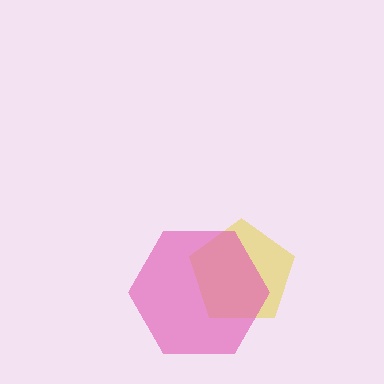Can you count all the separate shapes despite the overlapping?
Yes, there are 2 separate shapes.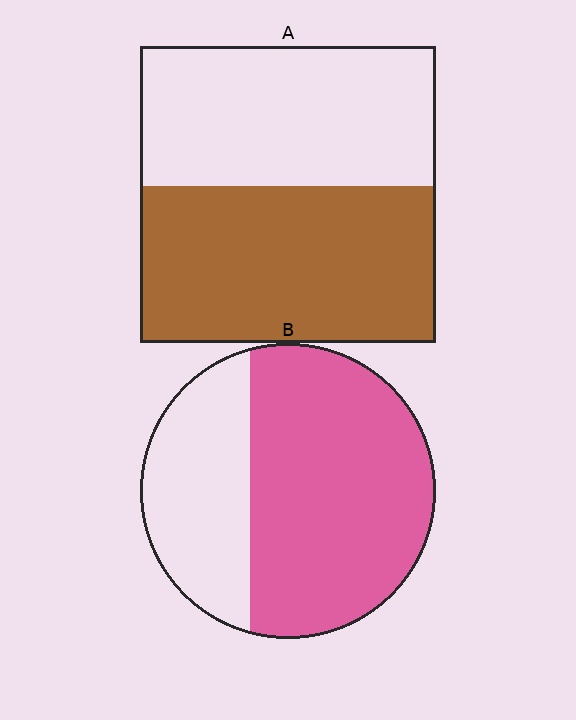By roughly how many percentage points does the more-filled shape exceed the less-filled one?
By roughly 15 percentage points (B over A).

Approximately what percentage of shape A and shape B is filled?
A is approximately 55% and B is approximately 65%.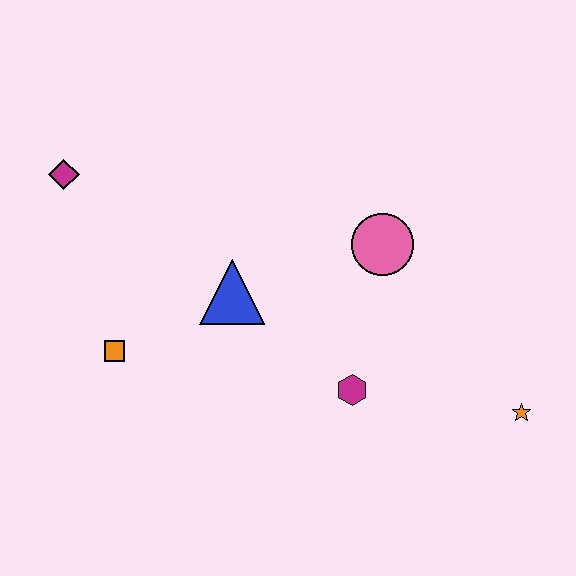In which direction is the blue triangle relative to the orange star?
The blue triangle is to the left of the orange star.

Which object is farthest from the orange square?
The orange star is farthest from the orange square.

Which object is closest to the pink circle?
The magenta hexagon is closest to the pink circle.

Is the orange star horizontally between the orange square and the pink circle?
No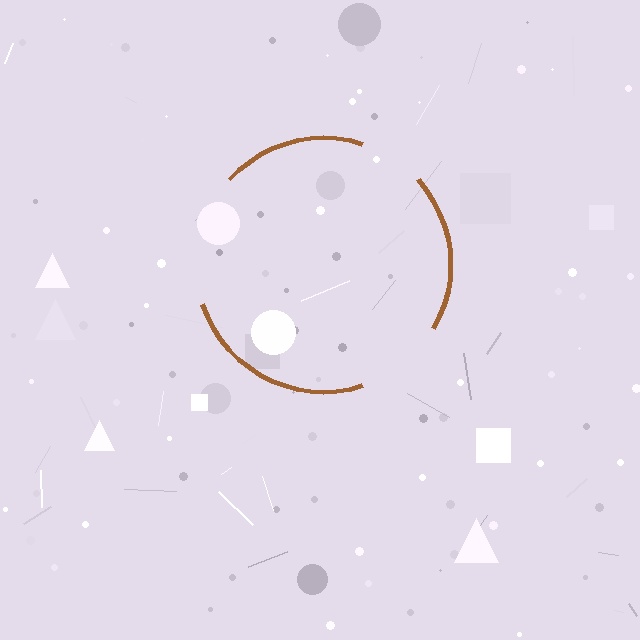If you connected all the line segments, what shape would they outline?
They would outline a circle.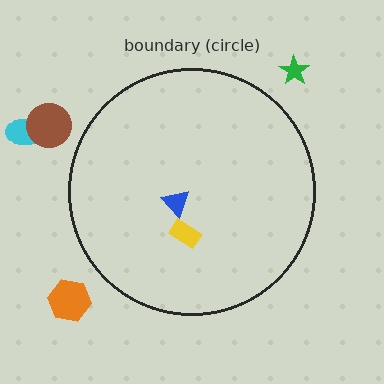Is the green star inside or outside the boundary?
Outside.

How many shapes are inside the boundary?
2 inside, 4 outside.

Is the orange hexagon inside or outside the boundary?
Outside.